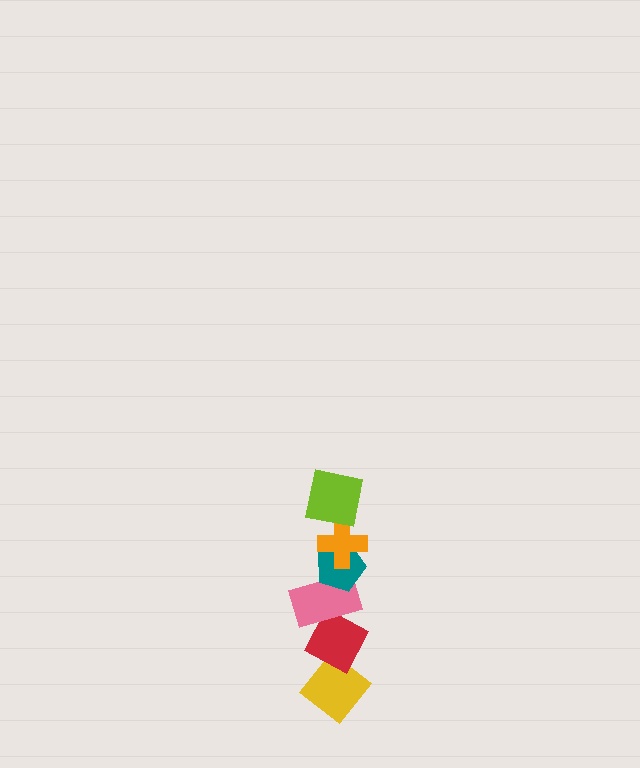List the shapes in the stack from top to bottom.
From top to bottom: the lime square, the orange cross, the teal pentagon, the pink rectangle, the red diamond, the yellow diamond.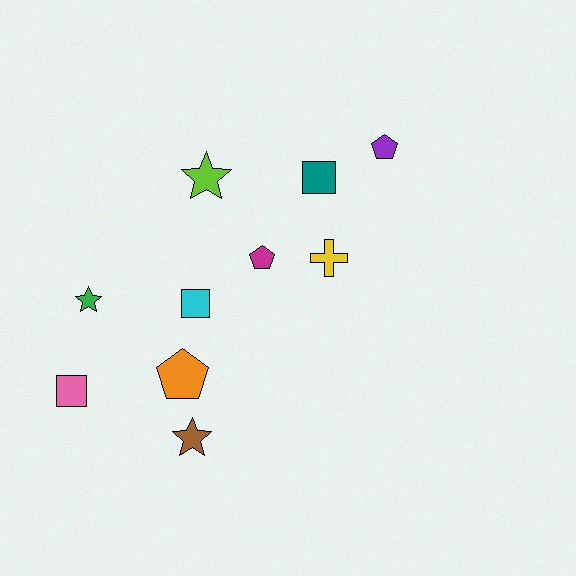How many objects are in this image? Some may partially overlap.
There are 10 objects.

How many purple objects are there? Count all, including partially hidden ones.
There is 1 purple object.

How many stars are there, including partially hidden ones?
There are 3 stars.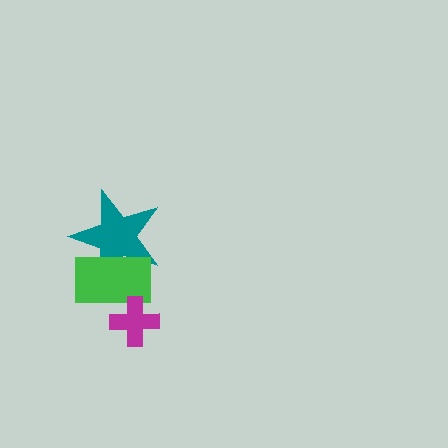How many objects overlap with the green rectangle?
2 objects overlap with the green rectangle.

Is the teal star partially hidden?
Yes, it is partially covered by another shape.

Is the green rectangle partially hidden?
Yes, it is partially covered by another shape.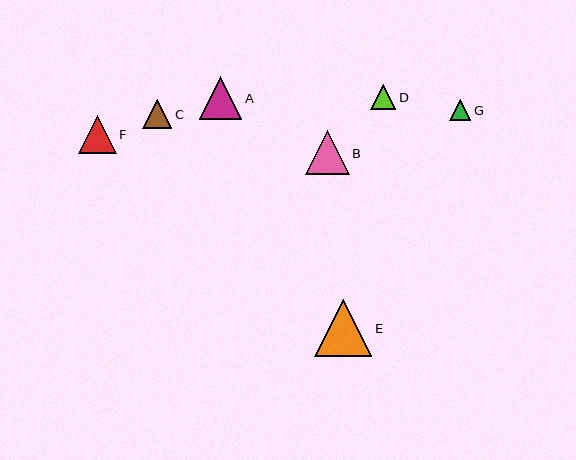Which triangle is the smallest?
Triangle G is the smallest with a size of approximately 21 pixels.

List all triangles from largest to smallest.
From largest to smallest: E, B, A, F, C, D, G.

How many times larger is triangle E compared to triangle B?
Triangle E is approximately 1.3 times the size of triangle B.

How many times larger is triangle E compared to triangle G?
Triangle E is approximately 2.7 times the size of triangle G.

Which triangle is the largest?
Triangle E is the largest with a size of approximately 57 pixels.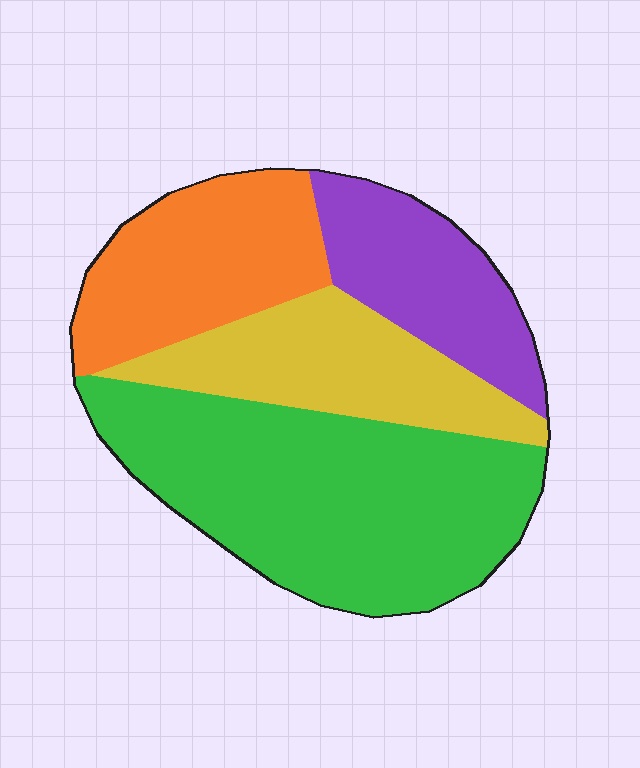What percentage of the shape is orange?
Orange covers 21% of the shape.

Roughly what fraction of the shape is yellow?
Yellow covers around 20% of the shape.